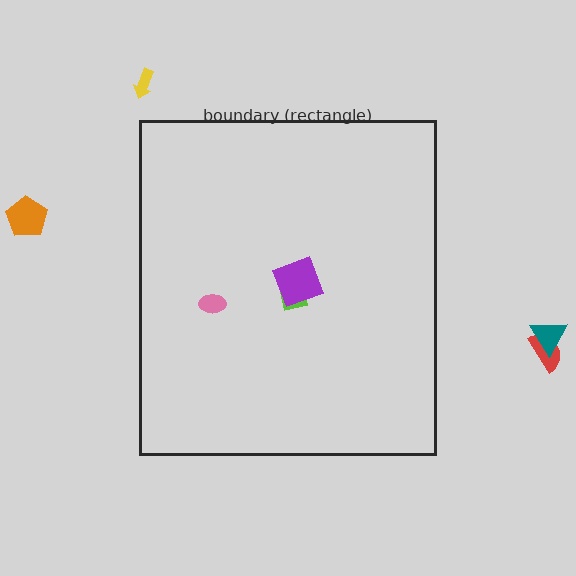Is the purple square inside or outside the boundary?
Inside.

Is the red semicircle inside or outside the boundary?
Outside.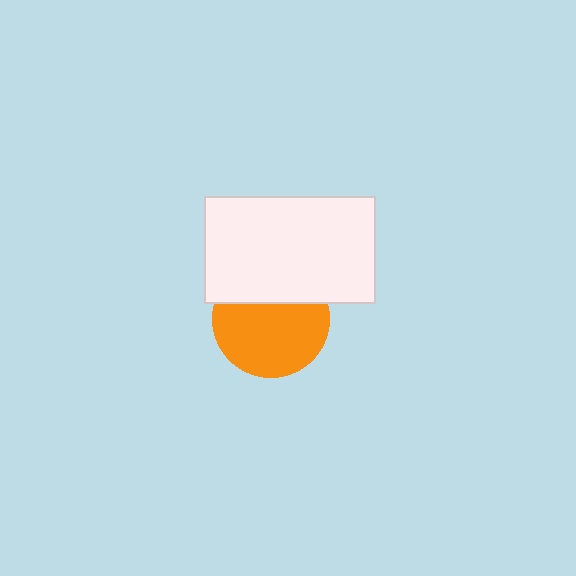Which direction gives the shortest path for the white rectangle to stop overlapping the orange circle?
Moving up gives the shortest separation.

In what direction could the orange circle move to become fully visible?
The orange circle could move down. That would shift it out from behind the white rectangle entirely.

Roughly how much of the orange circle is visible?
Most of it is visible (roughly 67%).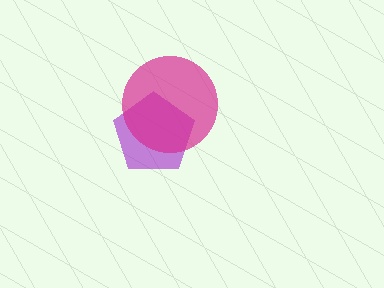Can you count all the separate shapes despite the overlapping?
Yes, there are 2 separate shapes.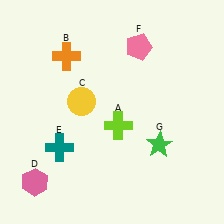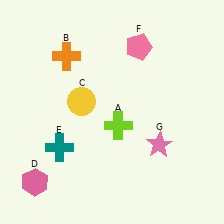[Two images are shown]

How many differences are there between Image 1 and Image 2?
There is 1 difference between the two images.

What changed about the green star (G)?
In Image 1, G is green. In Image 2, it changed to pink.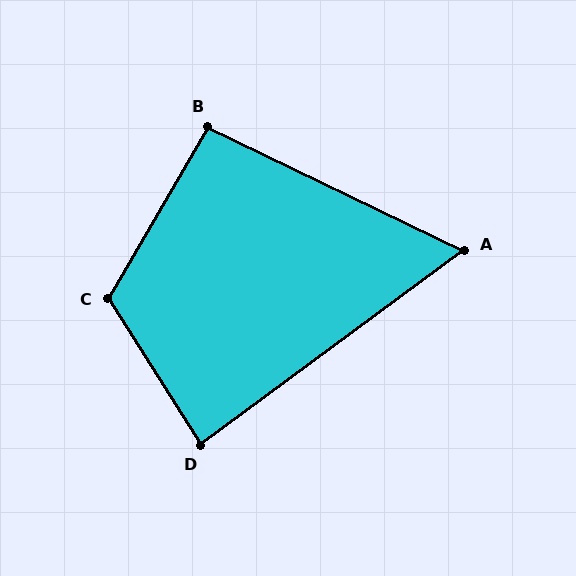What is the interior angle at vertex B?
Approximately 94 degrees (approximately right).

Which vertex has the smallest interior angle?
A, at approximately 62 degrees.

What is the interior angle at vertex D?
Approximately 86 degrees (approximately right).